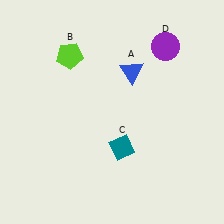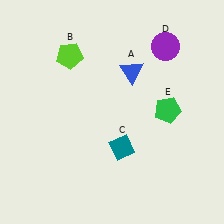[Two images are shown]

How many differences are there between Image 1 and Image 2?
There is 1 difference between the two images.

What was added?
A green pentagon (E) was added in Image 2.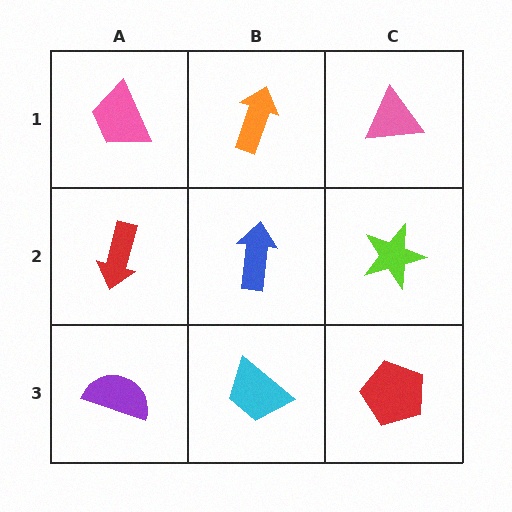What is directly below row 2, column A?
A purple semicircle.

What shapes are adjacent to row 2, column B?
An orange arrow (row 1, column B), a cyan trapezoid (row 3, column B), a red arrow (row 2, column A), a lime star (row 2, column C).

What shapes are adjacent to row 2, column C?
A pink triangle (row 1, column C), a red pentagon (row 3, column C), a blue arrow (row 2, column B).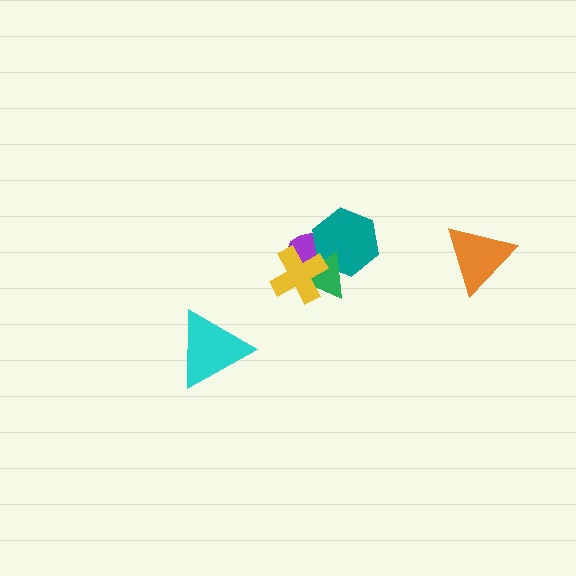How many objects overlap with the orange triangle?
0 objects overlap with the orange triangle.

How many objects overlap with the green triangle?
3 objects overlap with the green triangle.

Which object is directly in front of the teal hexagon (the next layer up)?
The green triangle is directly in front of the teal hexagon.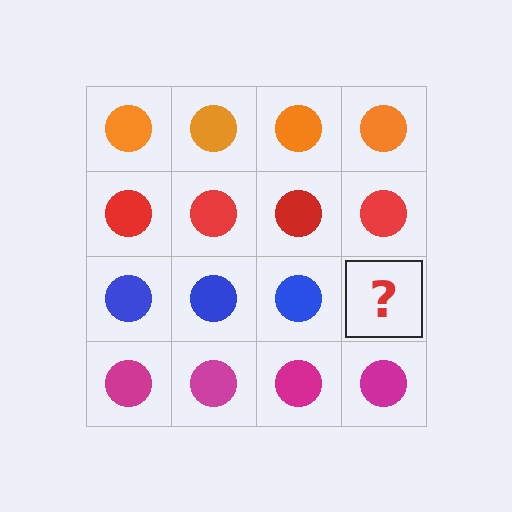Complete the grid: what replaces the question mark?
The question mark should be replaced with a blue circle.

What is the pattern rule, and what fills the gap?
The rule is that each row has a consistent color. The gap should be filled with a blue circle.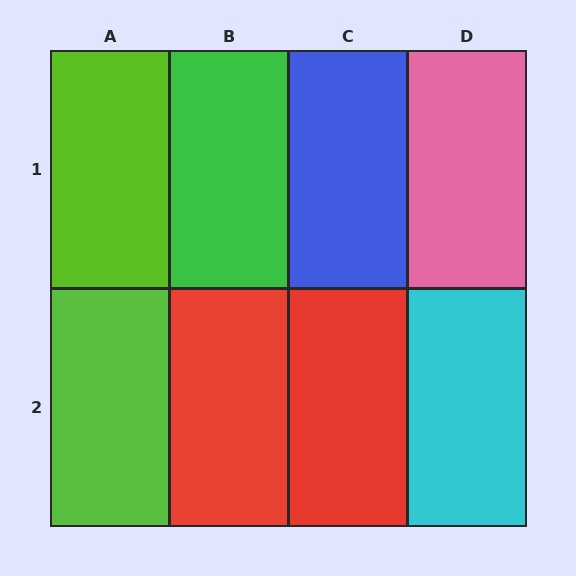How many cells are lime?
2 cells are lime.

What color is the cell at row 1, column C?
Blue.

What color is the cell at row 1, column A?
Lime.